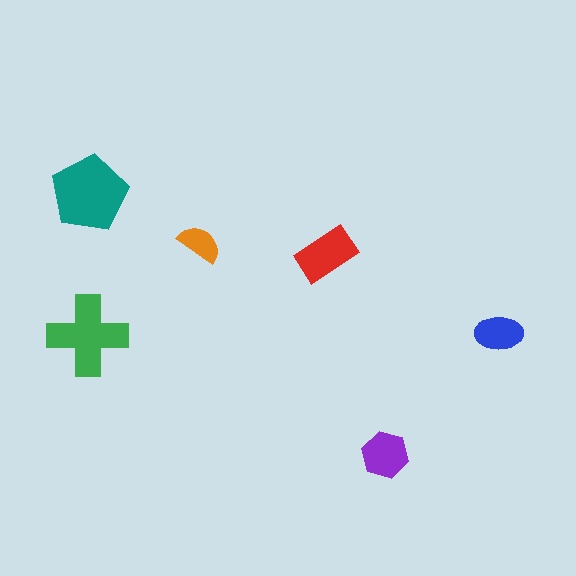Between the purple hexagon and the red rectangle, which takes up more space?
The red rectangle.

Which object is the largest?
The teal pentagon.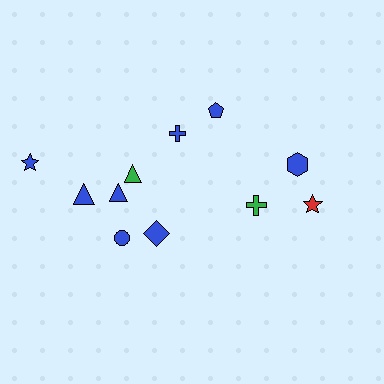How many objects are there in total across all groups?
There are 11 objects.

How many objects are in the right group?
There are 4 objects.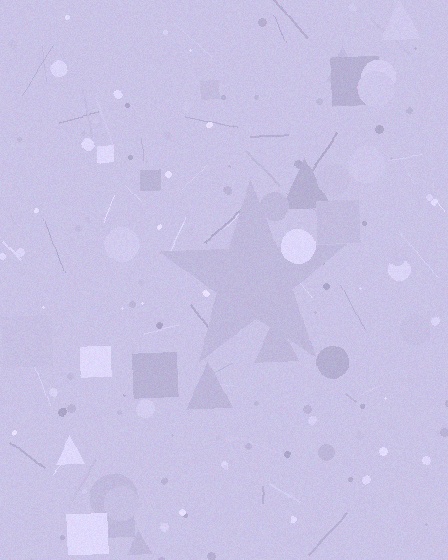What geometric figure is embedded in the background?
A star is embedded in the background.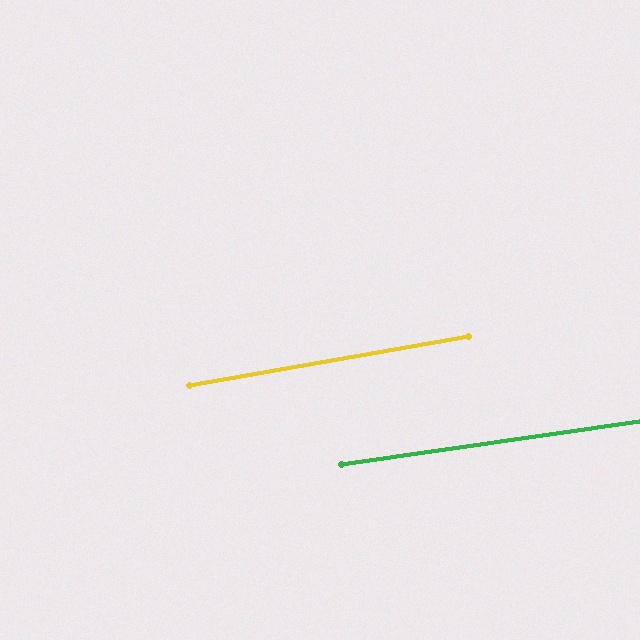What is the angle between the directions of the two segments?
Approximately 2 degrees.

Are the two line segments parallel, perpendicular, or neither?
Parallel — their directions differ by only 1.6°.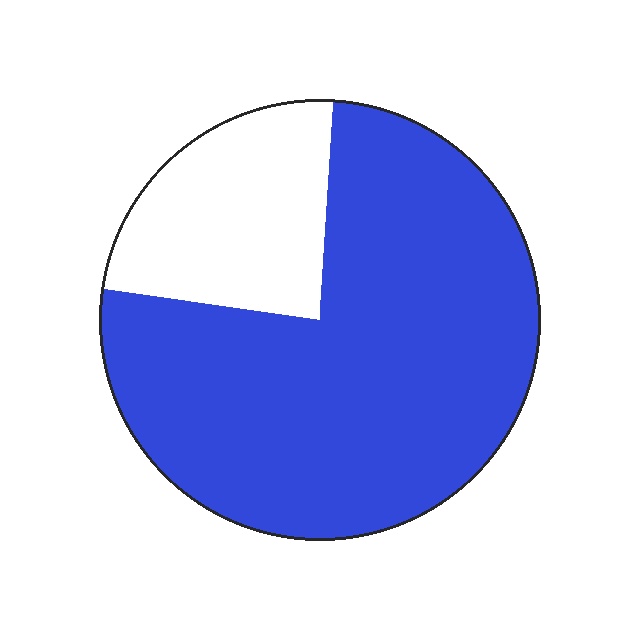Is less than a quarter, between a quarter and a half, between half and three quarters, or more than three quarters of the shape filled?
More than three quarters.